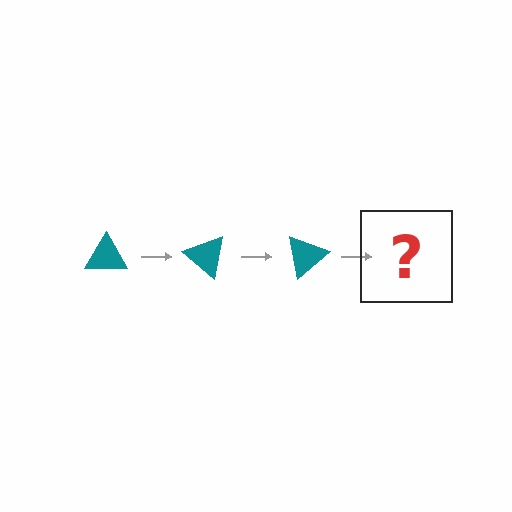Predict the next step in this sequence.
The next step is a teal triangle rotated 120 degrees.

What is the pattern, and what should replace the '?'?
The pattern is that the triangle rotates 40 degrees each step. The '?' should be a teal triangle rotated 120 degrees.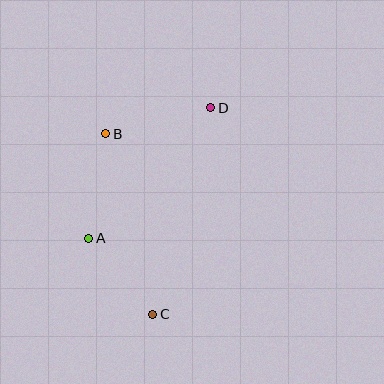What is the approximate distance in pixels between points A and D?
The distance between A and D is approximately 179 pixels.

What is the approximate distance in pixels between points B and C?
The distance between B and C is approximately 187 pixels.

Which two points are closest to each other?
Points A and C are closest to each other.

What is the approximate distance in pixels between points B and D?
The distance between B and D is approximately 108 pixels.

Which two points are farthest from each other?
Points C and D are farthest from each other.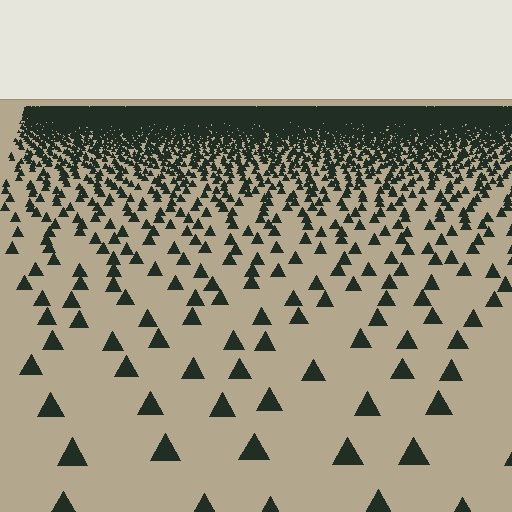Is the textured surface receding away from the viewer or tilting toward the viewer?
The surface is receding away from the viewer. Texture elements get smaller and denser toward the top.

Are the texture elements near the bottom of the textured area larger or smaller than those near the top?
Larger. Near the bottom, elements are closer to the viewer and appear at a bigger on-screen size.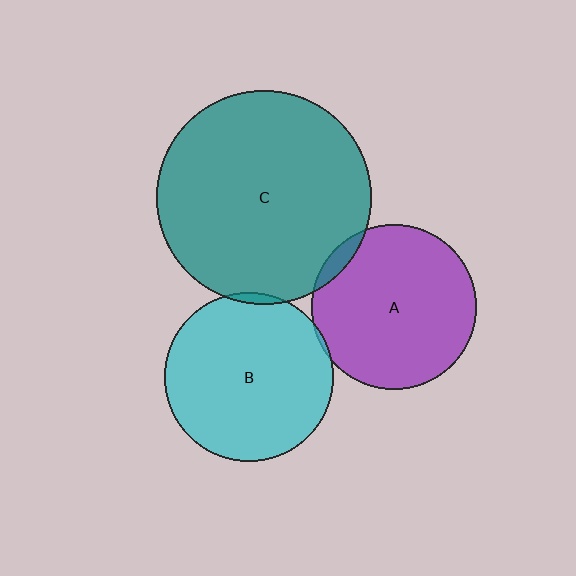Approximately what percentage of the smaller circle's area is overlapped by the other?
Approximately 5%.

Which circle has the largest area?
Circle C (teal).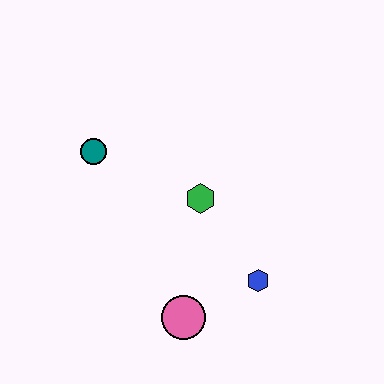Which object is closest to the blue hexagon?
The pink circle is closest to the blue hexagon.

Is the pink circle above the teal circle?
No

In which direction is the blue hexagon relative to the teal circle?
The blue hexagon is to the right of the teal circle.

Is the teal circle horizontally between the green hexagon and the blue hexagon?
No